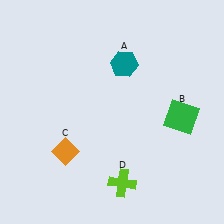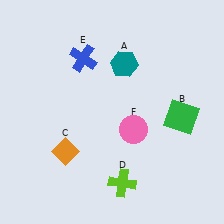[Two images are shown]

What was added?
A blue cross (E), a pink circle (F) were added in Image 2.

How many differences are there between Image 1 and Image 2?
There are 2 differences between the two images.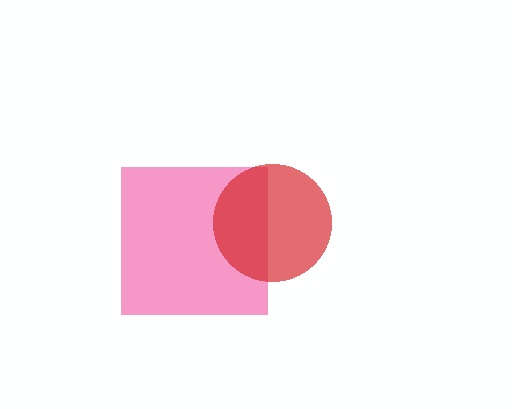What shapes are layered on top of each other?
The layered shapes are: a pink square, a red circle.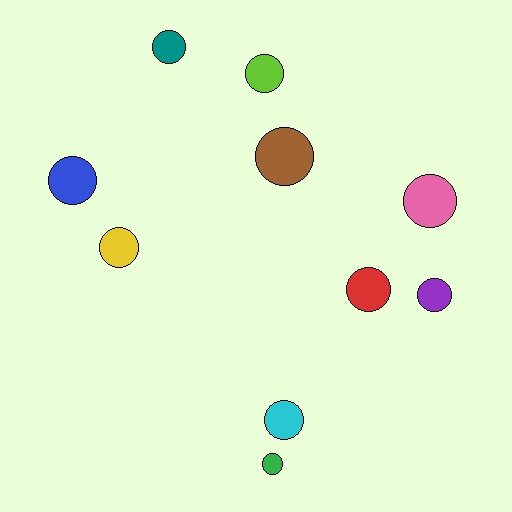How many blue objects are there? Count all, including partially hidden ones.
There is 1 blue object.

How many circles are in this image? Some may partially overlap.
There are 10 circles.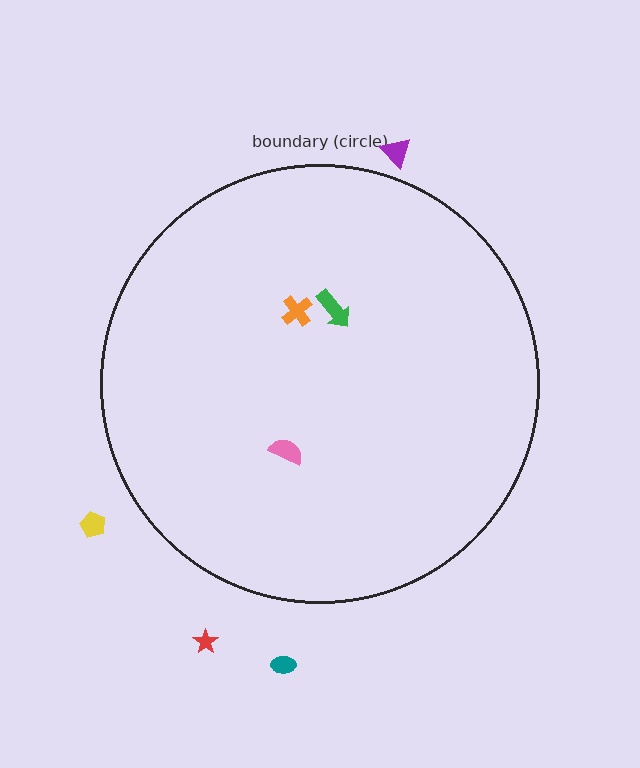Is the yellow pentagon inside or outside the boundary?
Outside.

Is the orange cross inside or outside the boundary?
Inside.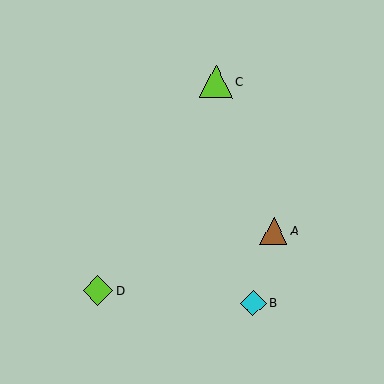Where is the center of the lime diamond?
The center of the lime diamond is at (98, 291).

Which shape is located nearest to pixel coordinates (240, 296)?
The cyan diamond (labeled B) at (253, 303) is nearest to that location.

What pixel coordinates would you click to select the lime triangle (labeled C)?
Click at (216, 82) to select the lime triangle C.